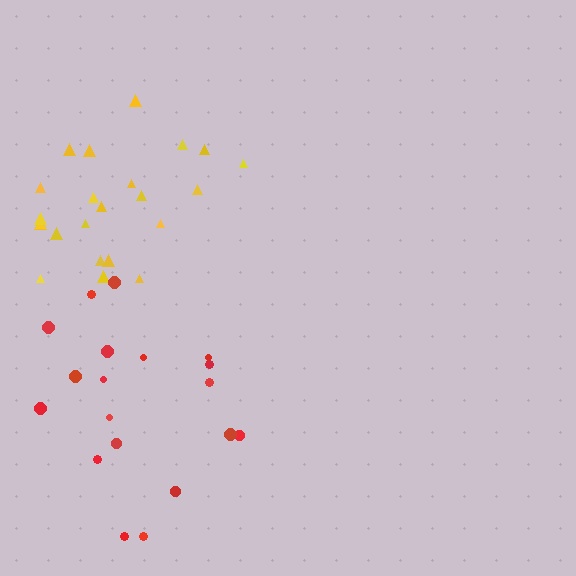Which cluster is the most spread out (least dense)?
Red.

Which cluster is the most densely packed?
Yellow.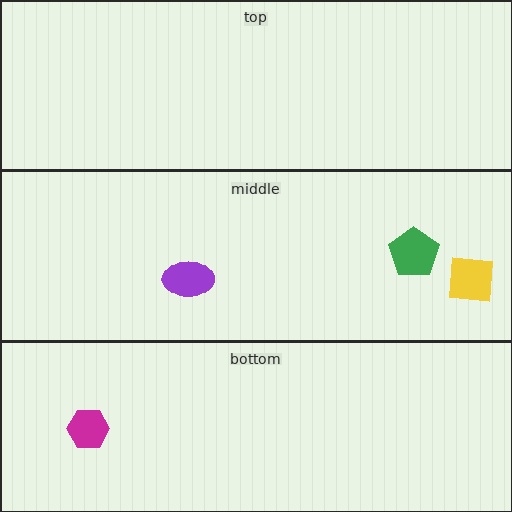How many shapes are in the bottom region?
1.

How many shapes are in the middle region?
3.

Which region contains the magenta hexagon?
The bottom region.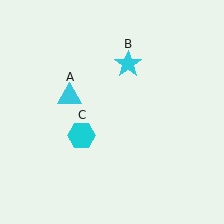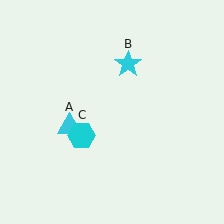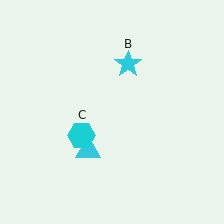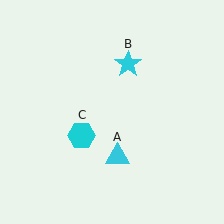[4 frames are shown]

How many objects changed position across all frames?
1 object changed position: cyan triangle (object A).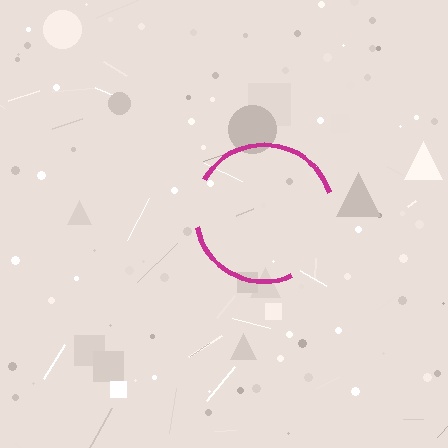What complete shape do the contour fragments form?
The contour fragments form a circle.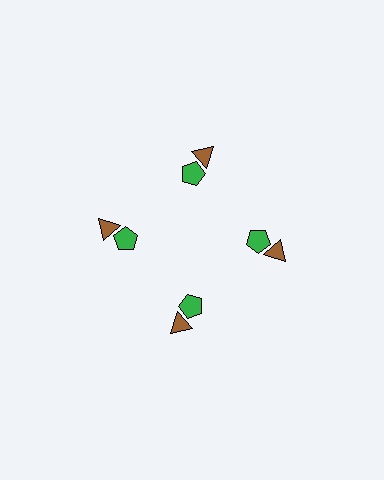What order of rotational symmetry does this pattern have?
This pattern has 4-fold rotational symmetry.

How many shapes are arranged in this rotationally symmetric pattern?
There are 8 shapes, arranged in 4 groups of 2.